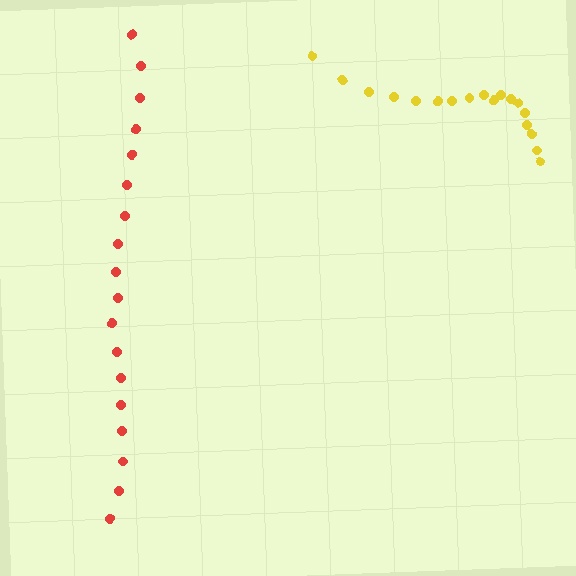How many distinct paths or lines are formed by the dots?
There are 2 distinct paths.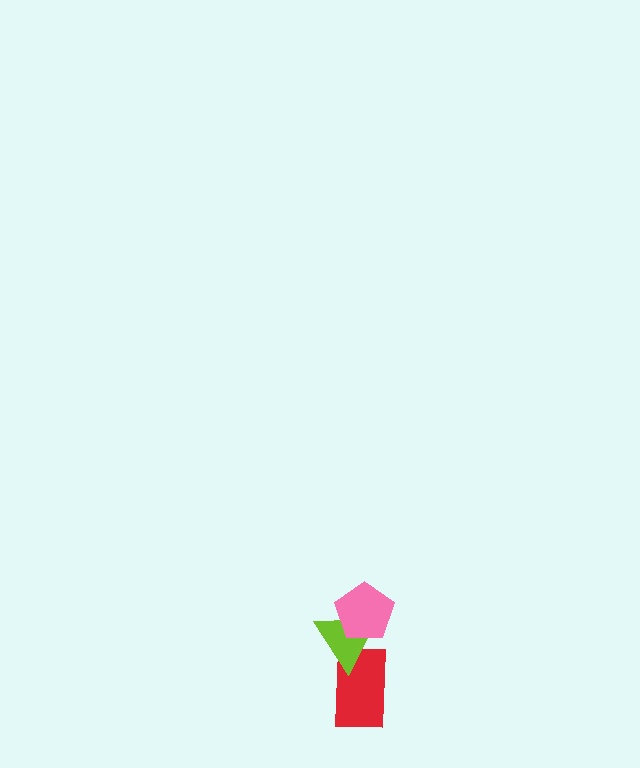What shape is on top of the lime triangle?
The pink pentagon is on top of the lime triangle.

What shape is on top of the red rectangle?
The lime triangle is on top of the red rectangle.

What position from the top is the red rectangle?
The red rectangle is 3rd from the top.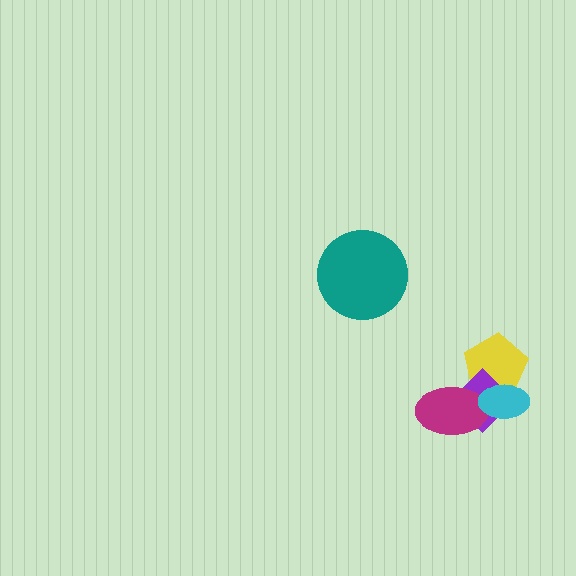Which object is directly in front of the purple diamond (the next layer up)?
The magenta ellipse is directly in front of the purple diamond.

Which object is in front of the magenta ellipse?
The cyan ellipse is in front of the magenta ellipse.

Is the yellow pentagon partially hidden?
Yes, it is partially covered by another shape.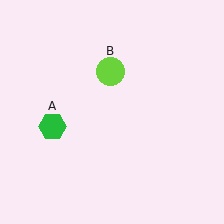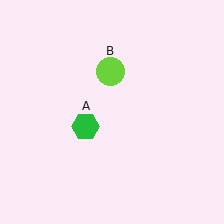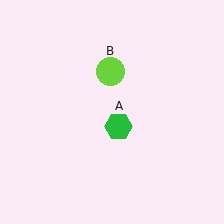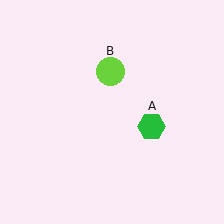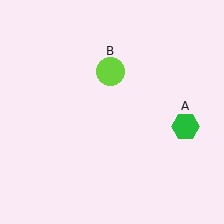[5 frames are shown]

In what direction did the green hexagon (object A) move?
The green hexagon (object A) moved right.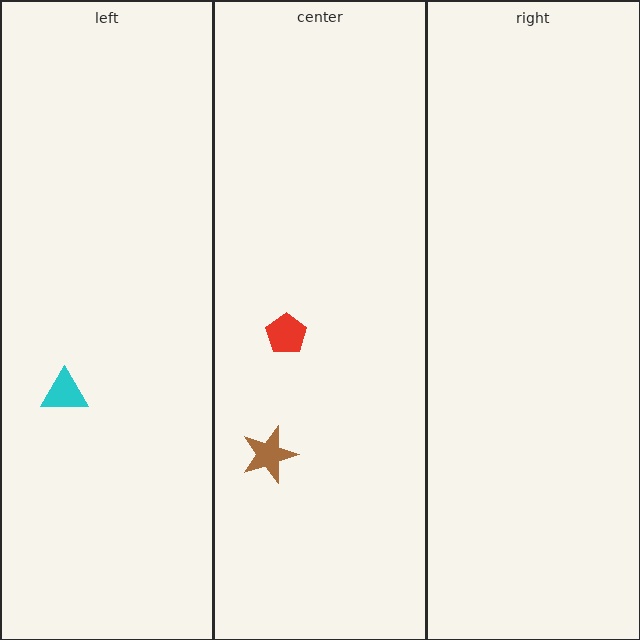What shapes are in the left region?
The cyan triangle.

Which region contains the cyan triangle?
The left region.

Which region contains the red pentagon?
The center region.